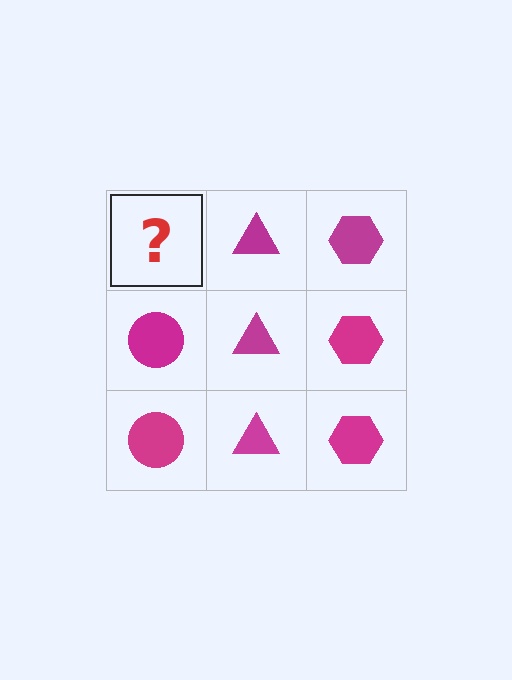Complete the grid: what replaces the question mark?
The question mark should be replaced with a magenta circle.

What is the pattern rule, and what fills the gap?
The rule is that each column has a consistent shape. The gap should be filled with a magenta circle.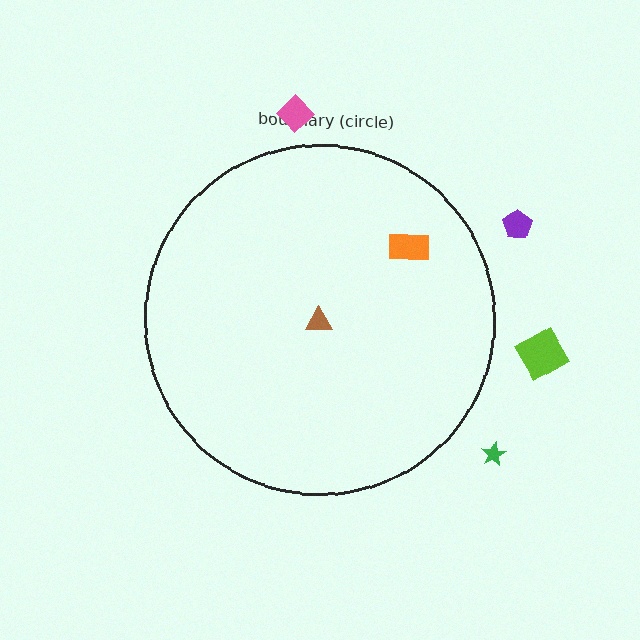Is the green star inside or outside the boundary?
Outside.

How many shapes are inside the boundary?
2 inside, 4 outside.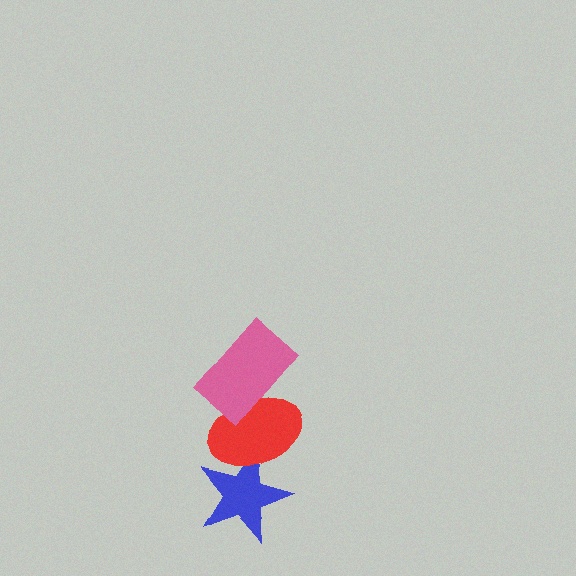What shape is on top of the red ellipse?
The pink rectangle is on top of the red ellipse.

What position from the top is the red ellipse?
The red ellipse is 2nd from the top.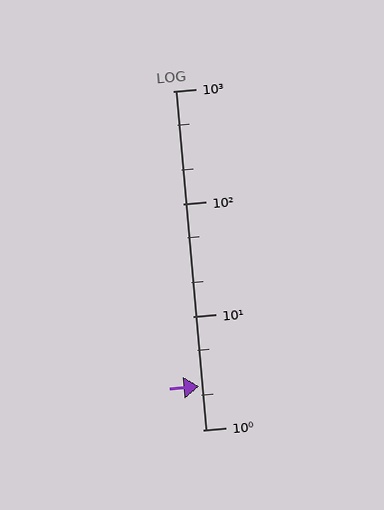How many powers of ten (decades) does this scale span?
The scale spans 3 decades, from 1 to 1000.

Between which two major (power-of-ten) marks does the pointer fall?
The pointer is between 1 and 10.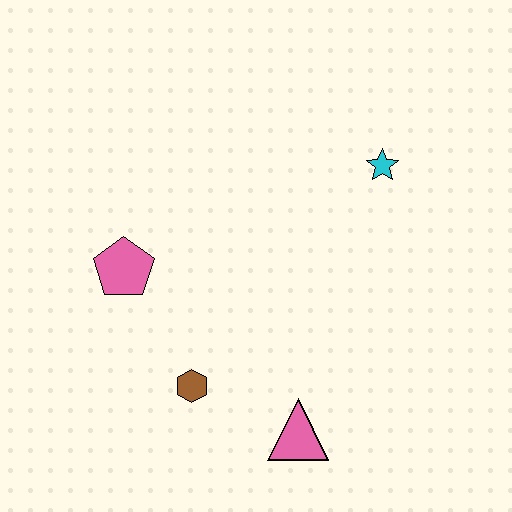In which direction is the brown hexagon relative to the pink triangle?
The brown hexagon is to the left of the pink triangle.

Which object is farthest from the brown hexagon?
The cyan star is farthest from the brown hexagon.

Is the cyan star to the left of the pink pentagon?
No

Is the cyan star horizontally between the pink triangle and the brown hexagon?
No